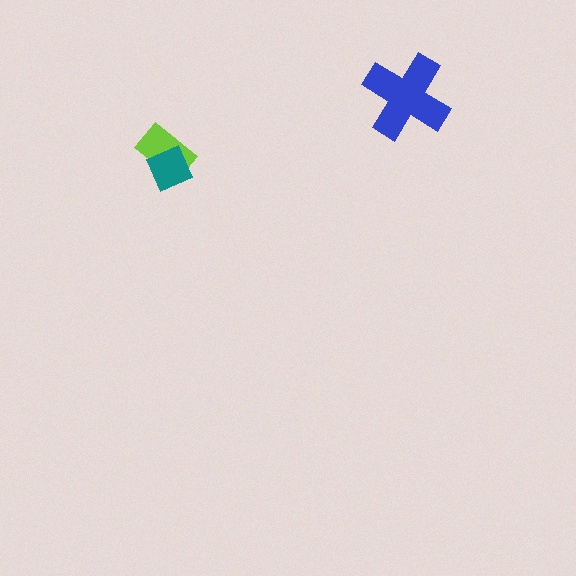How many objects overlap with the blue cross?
0 objects overlap with the blue cross.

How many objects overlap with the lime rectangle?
1 object overlaps with the lime rectangle.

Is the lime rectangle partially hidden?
Yes, it is partially covered by another shape.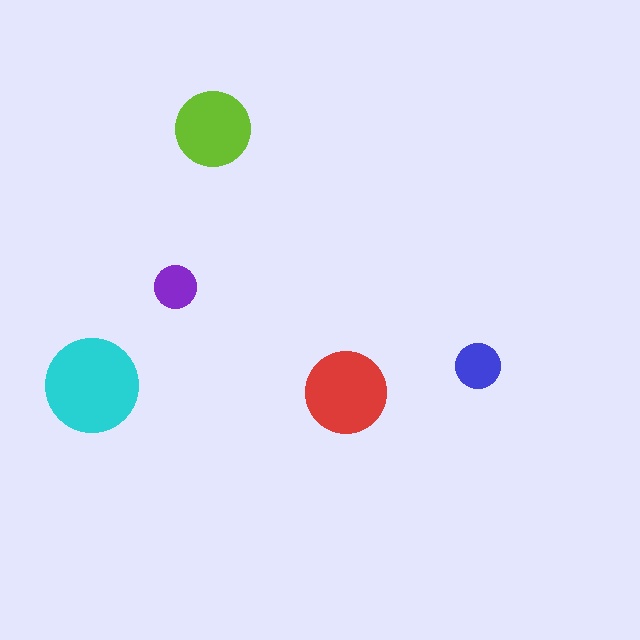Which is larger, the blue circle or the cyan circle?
The cyan one.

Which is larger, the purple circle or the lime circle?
The lime one.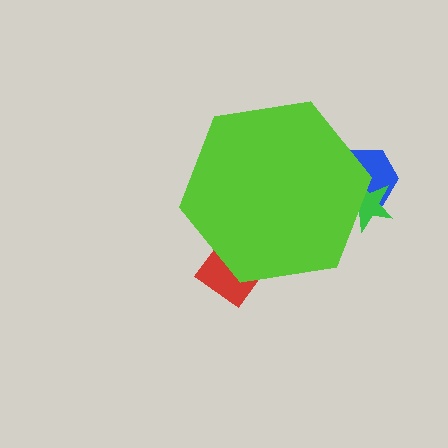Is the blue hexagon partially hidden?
Yes, the blue hexagon is partially hidden behind the lime hexagon.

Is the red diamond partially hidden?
Yes, the red diamond is partially hidden behind the lime hexagon.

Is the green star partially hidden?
Yes, the green star is partially hidden behind the lime hexagon.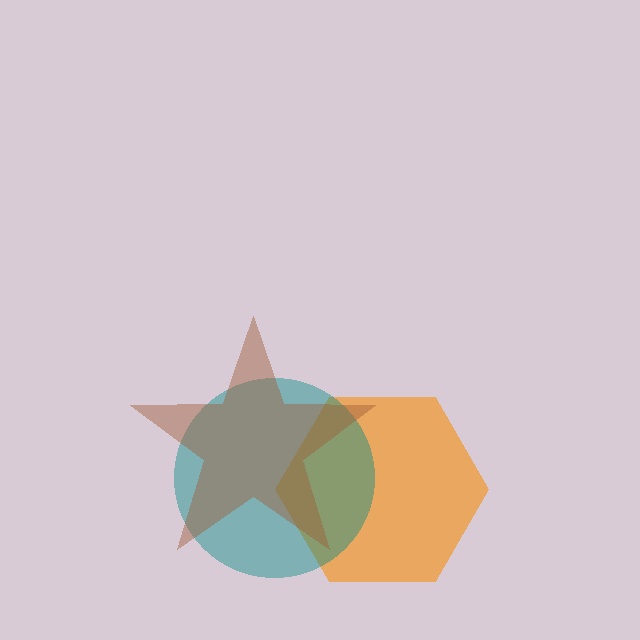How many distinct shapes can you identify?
There are 3 distinct shapes: an orange hexagon, a teal circle, a brown star.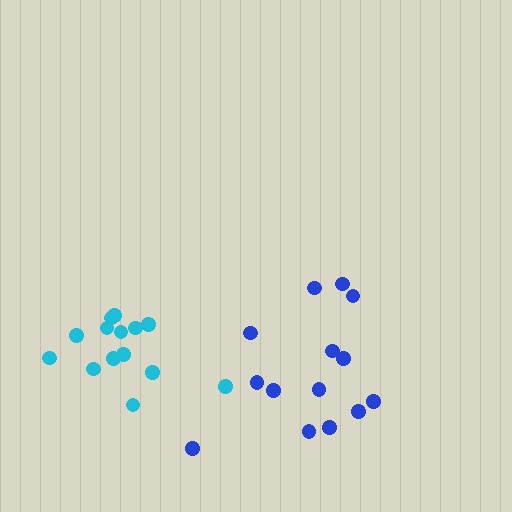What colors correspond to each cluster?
The clusters are colored: blue, cyan.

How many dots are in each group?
Group 1: 14 dots, Group 2: 14 dots (28 total).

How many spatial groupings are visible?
There are 2 spatial groupings.